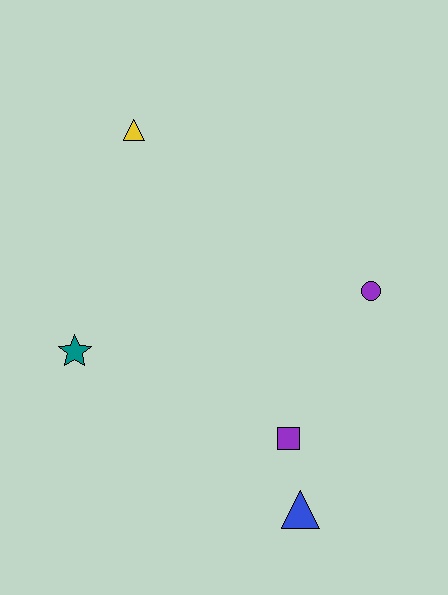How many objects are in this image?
There are 5 objects.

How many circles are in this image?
There is 1 circle.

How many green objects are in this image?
There are no green objects.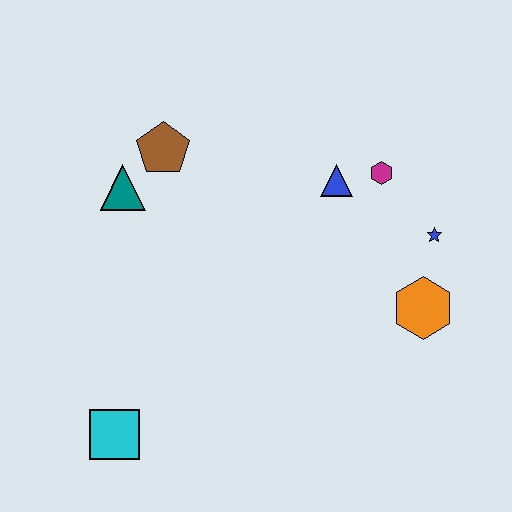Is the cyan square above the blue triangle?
No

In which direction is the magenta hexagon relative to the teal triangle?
The magenta hexagon is to the right of the teal triangle.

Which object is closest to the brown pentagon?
The teal triangle is closest to the brown pentagon.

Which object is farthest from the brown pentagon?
The orange hexagon is farthest from the brown pentagon.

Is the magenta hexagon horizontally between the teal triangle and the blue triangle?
No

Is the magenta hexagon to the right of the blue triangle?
Yes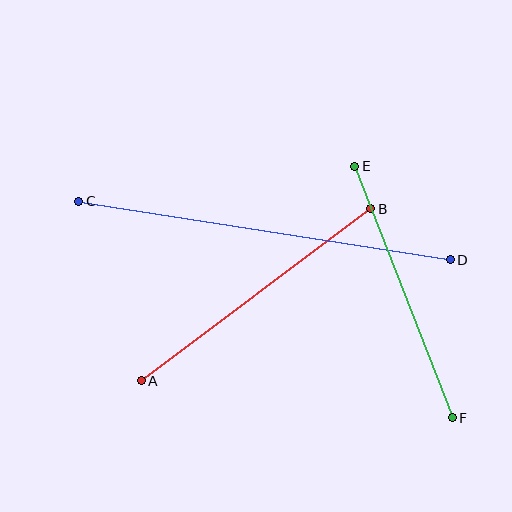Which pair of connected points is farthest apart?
Points C and D are farthest apart.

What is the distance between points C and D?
The distance is approximately 376 pixels.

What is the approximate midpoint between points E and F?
The midpoint is at approximately (404, 292) pixels.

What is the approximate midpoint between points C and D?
The midpoint is at approximately (264, 231) pixels.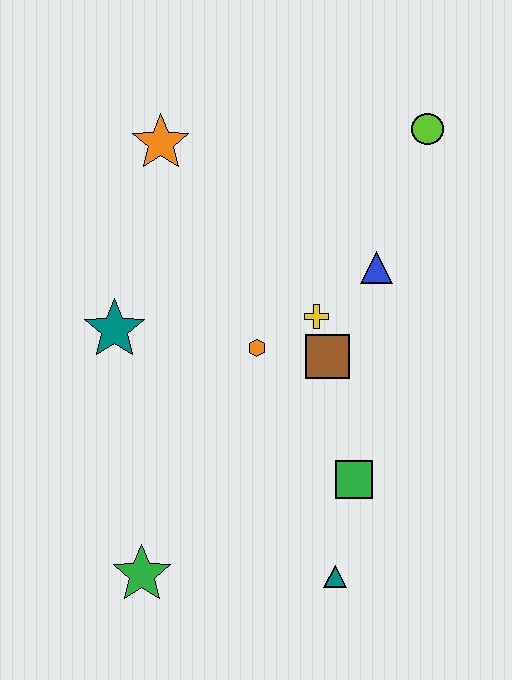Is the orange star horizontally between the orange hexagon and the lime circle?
No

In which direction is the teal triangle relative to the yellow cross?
The teal triangle is below the yellow cross.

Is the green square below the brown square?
Yes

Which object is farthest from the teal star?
The lime circle is farthest from the teal star.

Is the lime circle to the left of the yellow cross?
No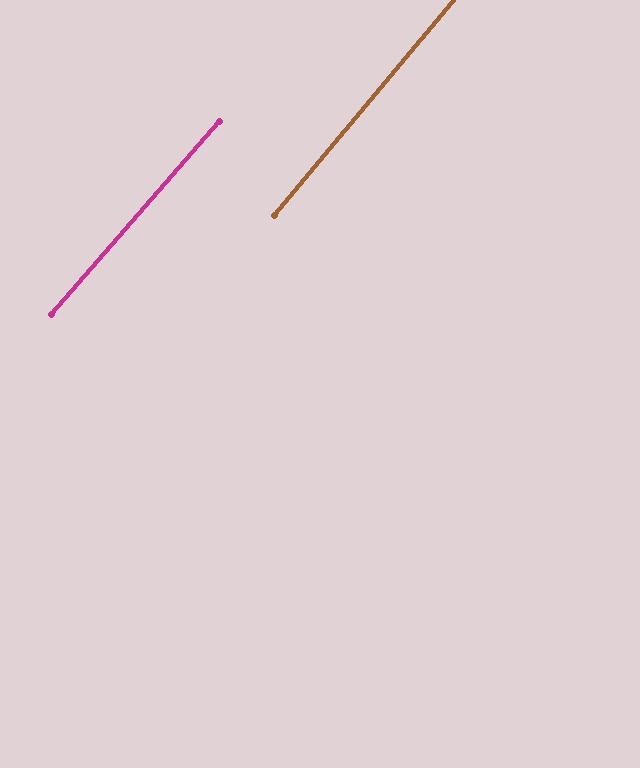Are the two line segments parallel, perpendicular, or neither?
Parallel — their directions differ by only 1.2°.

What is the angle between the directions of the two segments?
Approximately 1 degree.